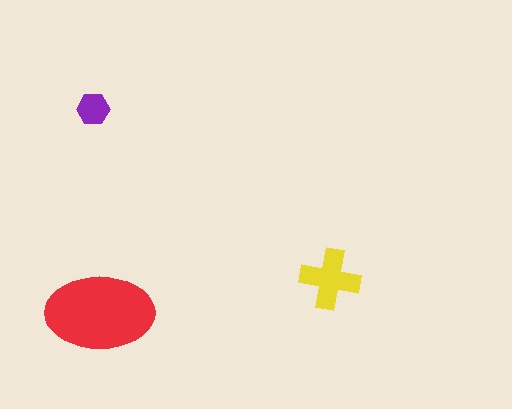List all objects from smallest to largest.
The purple hexagon, the yellow cross, the red ellipse.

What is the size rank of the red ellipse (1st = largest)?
1st.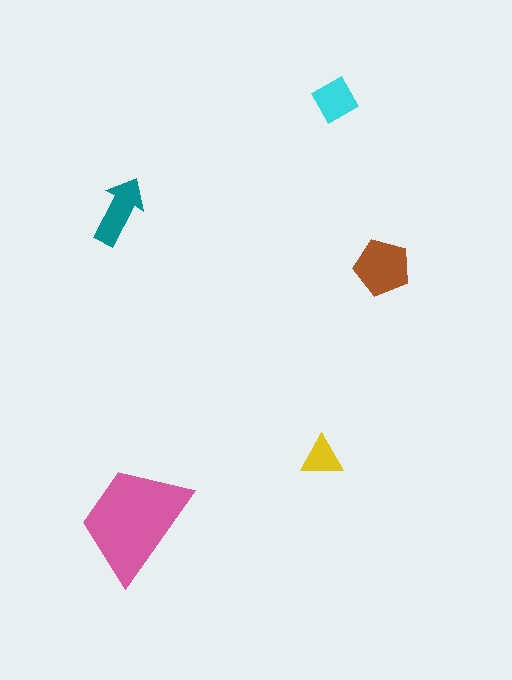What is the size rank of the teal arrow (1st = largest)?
3rd.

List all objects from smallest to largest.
The yellow triangle, the cyan diamond, the teal arrow, the brown pentagon, the pink trapezoid.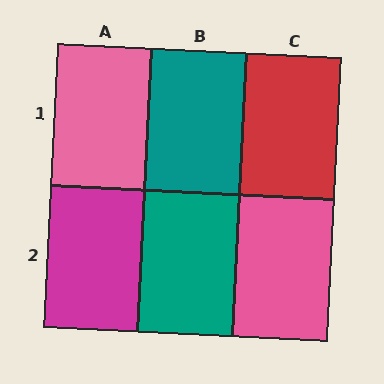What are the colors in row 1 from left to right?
Pink, teal, red.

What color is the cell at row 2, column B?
Teal.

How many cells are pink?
2 cells are pink.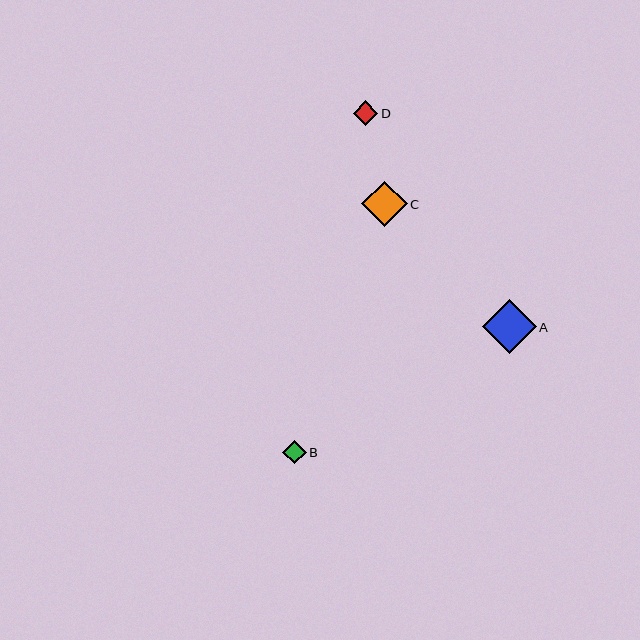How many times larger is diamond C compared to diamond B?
Diamond C is approximately 2.0 times the size of diamond B.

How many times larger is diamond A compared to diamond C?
Diamond A is approximately 1.2 times the size of diamond C.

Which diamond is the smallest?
Diamond B is the smallest with a size of approximately 23 pixels.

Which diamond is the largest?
Diamond A is the largest with a size of approximately 54 pixels.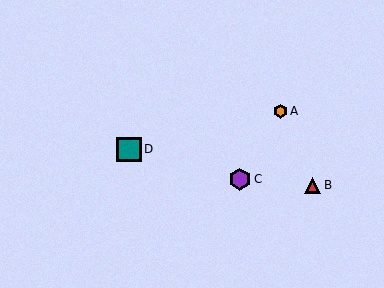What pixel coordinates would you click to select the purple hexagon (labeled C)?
Click at (240, 179) to select the purple hexagon C.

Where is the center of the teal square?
The center of the teal square is at (129, 149).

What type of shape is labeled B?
Shape B is a red triangle.